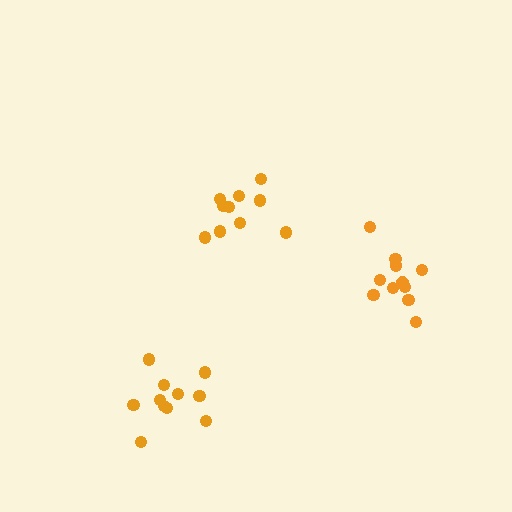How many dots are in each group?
Group 1: 11 dots, Group 2: 10 dots, Group 3: 11 dots (32 total).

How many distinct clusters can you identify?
There are 3 distinct clusters.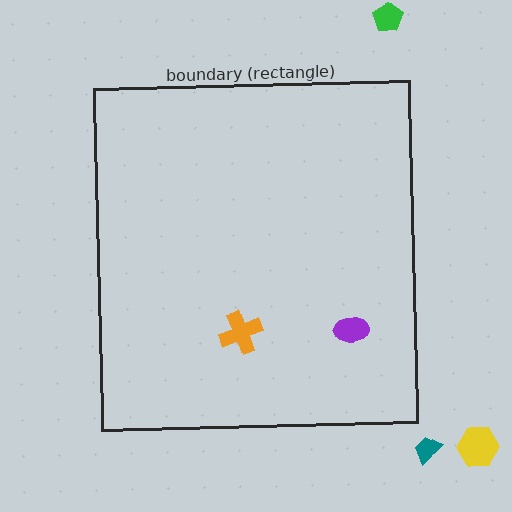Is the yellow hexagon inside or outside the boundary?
Outside.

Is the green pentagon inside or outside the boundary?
Outside.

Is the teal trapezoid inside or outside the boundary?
Outside.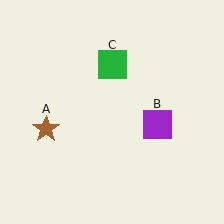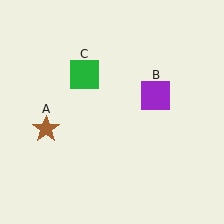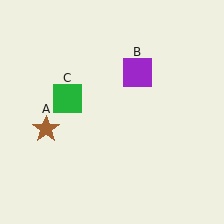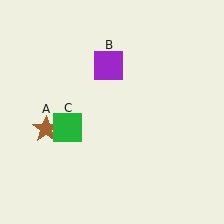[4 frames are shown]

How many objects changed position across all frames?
2 objects changed position: purple square (object B), green square (object C).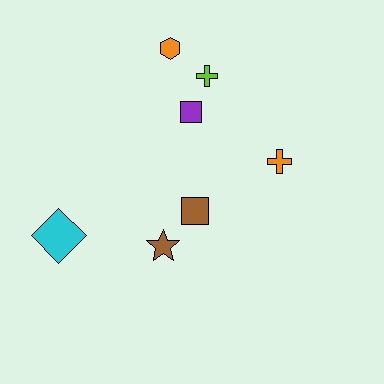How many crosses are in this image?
There are 2 crosses.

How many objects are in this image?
There are 7 objects.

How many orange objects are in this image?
There are 2 orange objects.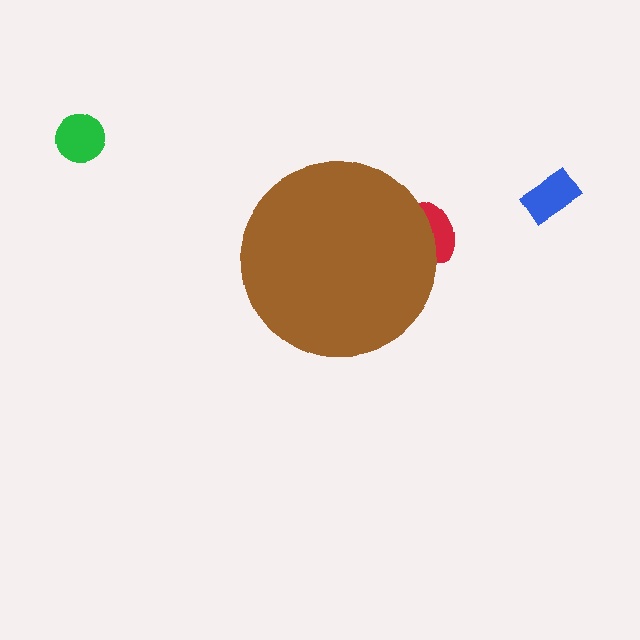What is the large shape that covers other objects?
A brown circle.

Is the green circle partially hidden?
No, the green circle is fully visible.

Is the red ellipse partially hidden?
Yes, the red ellipse is partially hidden behind the brown circle.